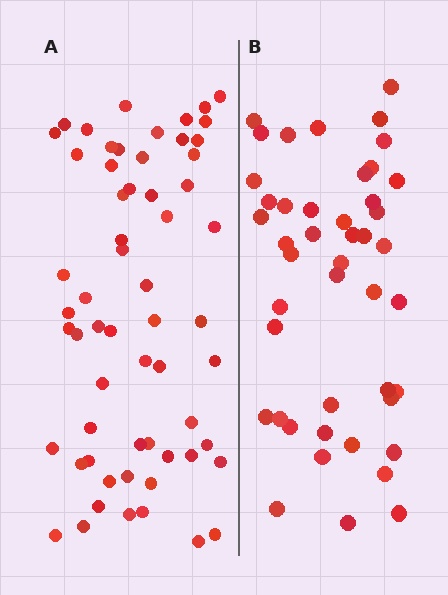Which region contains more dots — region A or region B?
Region A (the left region) has more dots.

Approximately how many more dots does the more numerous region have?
Region A has approximately 15 more dots than region B.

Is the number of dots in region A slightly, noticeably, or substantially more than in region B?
Region A has noticeably more, but not dramatically so. The ratio is roughly 1.3 to 1.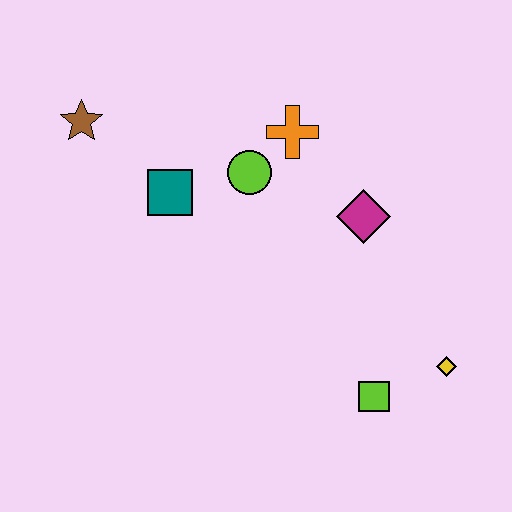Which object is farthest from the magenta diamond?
The brown star is farthest from the magenta diamond.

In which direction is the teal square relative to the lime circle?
The teal square is to the left of the lime circle.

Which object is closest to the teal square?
The lime circle is closest to the teal square.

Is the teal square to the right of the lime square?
No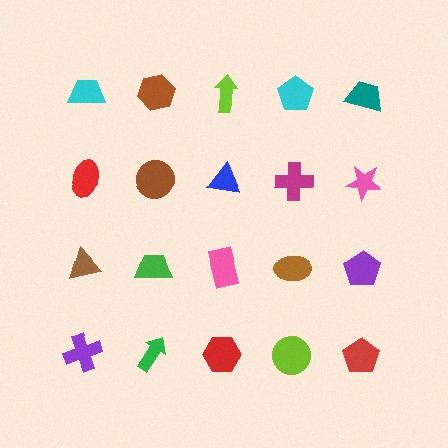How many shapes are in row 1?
5 shapes.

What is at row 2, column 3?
A blue triangle.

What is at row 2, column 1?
A red ellipse.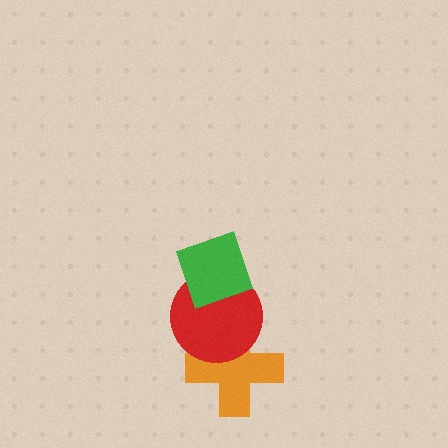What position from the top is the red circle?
The red circle is 2nd from the top.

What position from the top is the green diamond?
The green diamond is 1st from the top.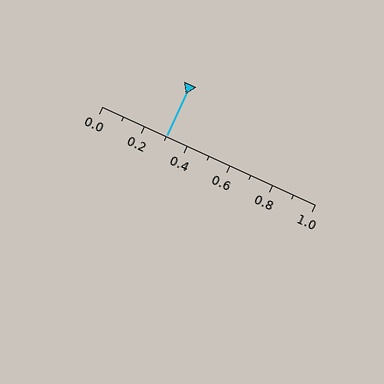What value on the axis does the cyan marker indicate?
The marker indicates approximately 0.3.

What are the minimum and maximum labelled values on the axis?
The axis runs from 0.0 to 1.0.